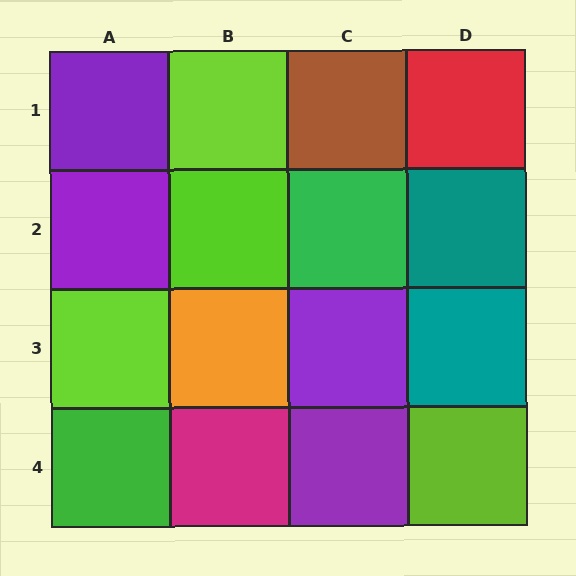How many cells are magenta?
1 cell is magenta.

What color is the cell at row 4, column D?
Lime.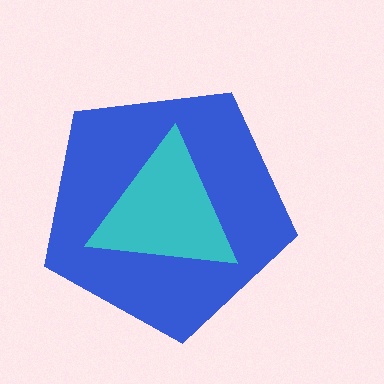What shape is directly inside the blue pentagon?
The cyan triangle.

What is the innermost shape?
The cyan triangle.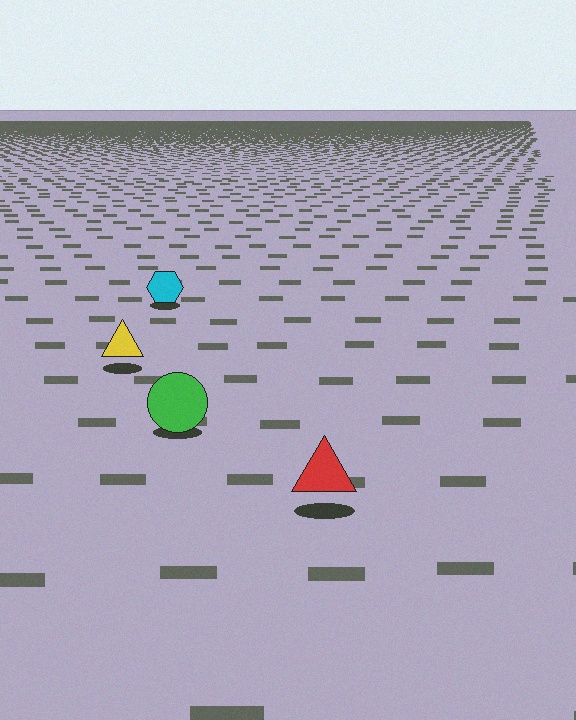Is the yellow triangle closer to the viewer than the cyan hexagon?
Yes. The yellow triangle is closer — you can tell from the texture gradient: the ground texture is coarser near it.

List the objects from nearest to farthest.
From nearest to farthest: the red triangle, the green circle, the yellow triangle, the cyan hexagon.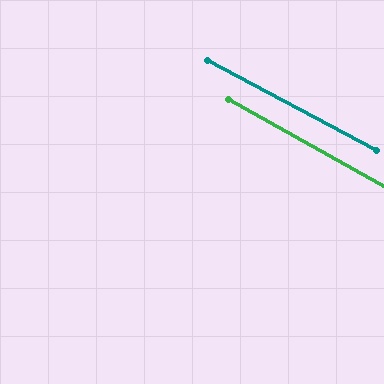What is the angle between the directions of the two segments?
Approximately 1 degree.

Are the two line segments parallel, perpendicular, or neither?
Parallel — their directions differ by only 0.9°.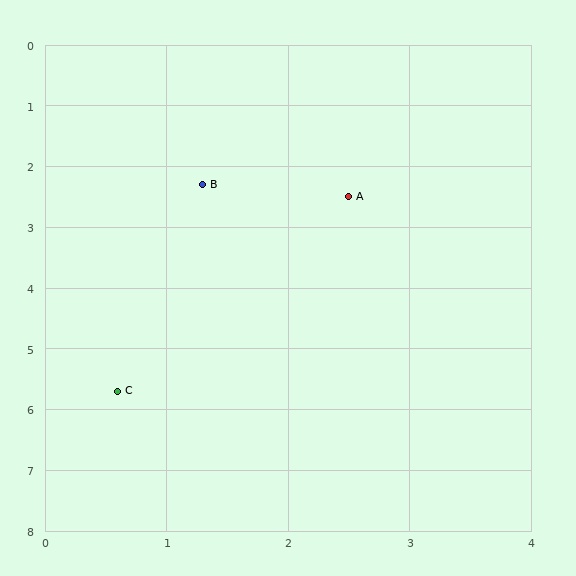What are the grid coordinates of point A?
Point A is at approximately (2.5, 2.5).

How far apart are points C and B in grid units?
Points C and B are about 3.5 grid units apart.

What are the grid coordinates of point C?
Point C is at approximately (0.6, 5.7).